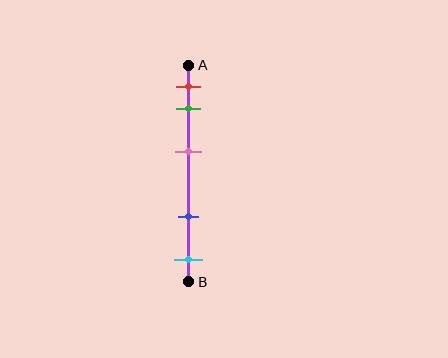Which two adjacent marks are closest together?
The red and green marks are the closest adjacent pair.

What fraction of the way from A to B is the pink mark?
The pink mark is approximately 40% (0.4) of the way from A to B.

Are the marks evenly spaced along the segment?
No, the marks are not evenly spaced.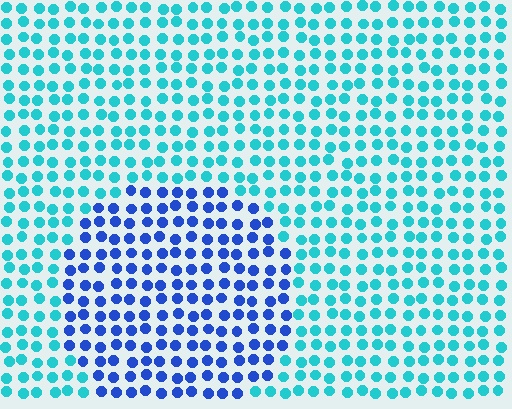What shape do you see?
I see a circle.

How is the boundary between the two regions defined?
The boundary is defined purely by a slight shift in hue (about 45 degrees). Spacing, size, and orientation are identical on both sides.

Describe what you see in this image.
The image is filled with small cyan elements in a uniform arrangement. A circle-shaped region is visible where the elements are tinted to a slightly different hue, forming a subtle color boundary.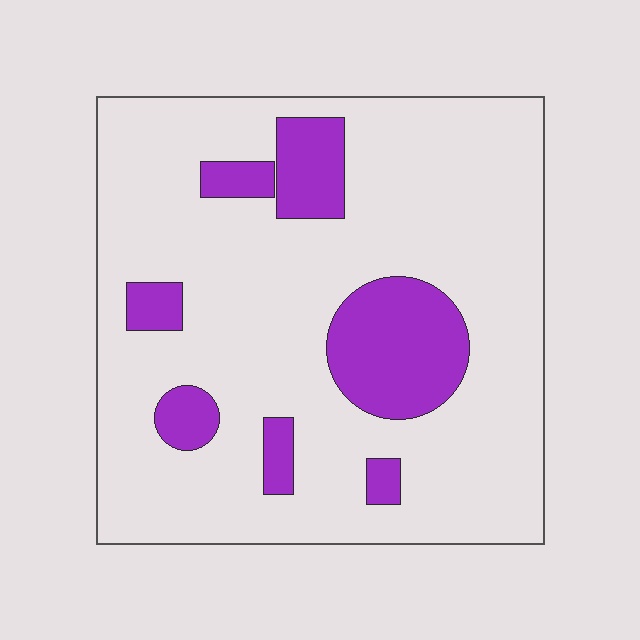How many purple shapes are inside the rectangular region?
7.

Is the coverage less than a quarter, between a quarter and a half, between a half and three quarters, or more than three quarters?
Less than a quarter.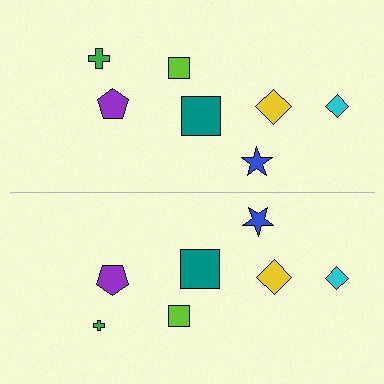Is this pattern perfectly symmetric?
No, the pattern is not perfectly symmetric. The green cross on the bottom side has a different size than its mirror counterpart.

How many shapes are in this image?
There are 14 shapes in this image.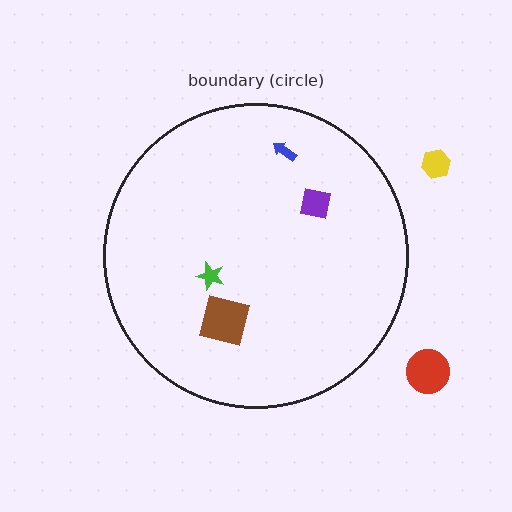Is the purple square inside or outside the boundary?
Inside.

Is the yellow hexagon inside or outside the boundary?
Outside.